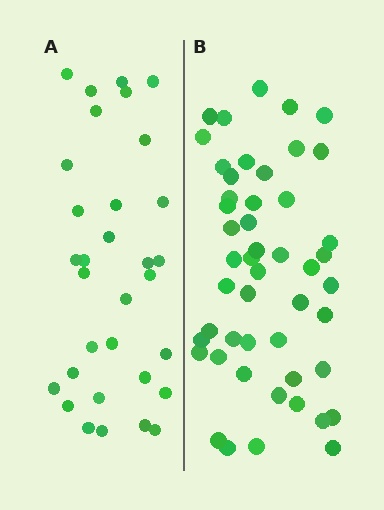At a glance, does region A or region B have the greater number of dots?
Region B (the right region) has more dots.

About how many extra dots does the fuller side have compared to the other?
Region B has approximately 15 more dots than region A.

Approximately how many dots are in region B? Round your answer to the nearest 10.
About 50 dots. (The exact count is 49, which rounds to 50.)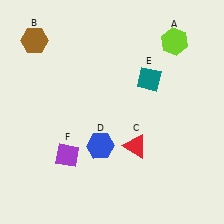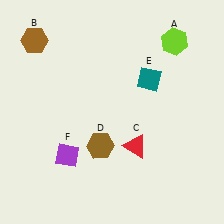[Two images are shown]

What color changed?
The hexagon (D) changed from blue in Image 1 to brown in Image 2.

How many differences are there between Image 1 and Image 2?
There is 1 difference between the two images.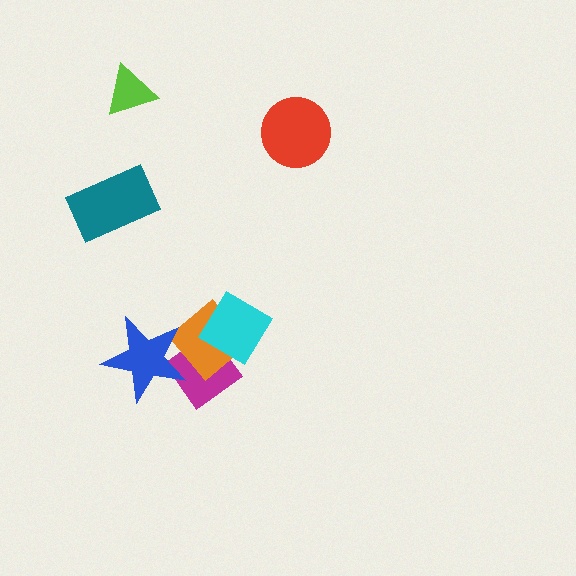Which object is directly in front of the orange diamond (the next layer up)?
The cyan diamond is directly in front of the orange diamond.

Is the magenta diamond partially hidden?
Yes, it is partially covered by another shape.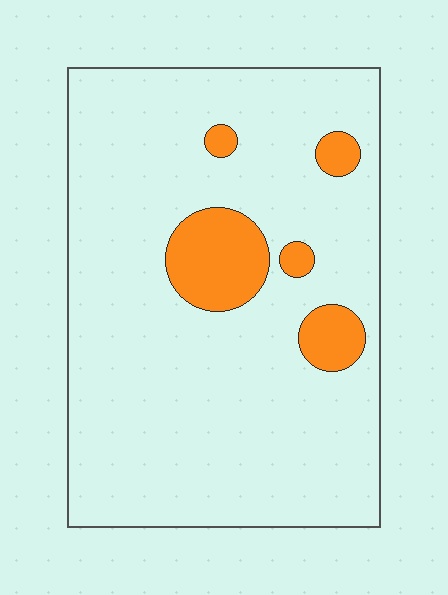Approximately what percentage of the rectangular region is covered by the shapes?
Approximately 10%.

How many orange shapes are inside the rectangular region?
5.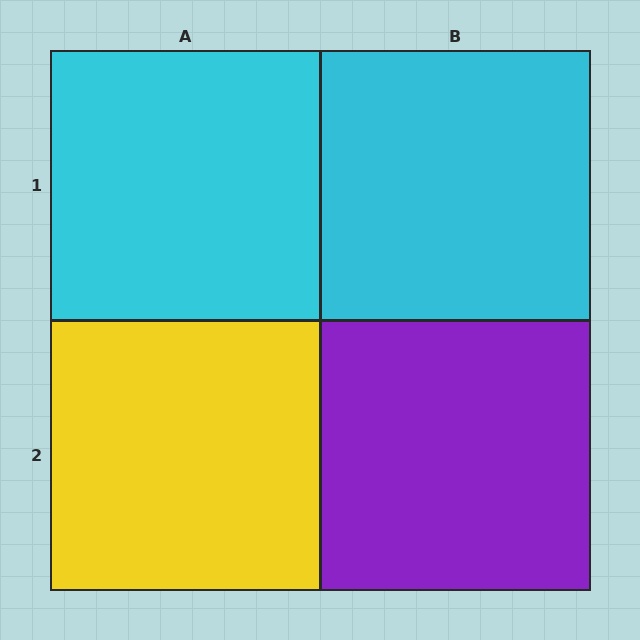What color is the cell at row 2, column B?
Purple.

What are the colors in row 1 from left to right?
Cyan, cyan.